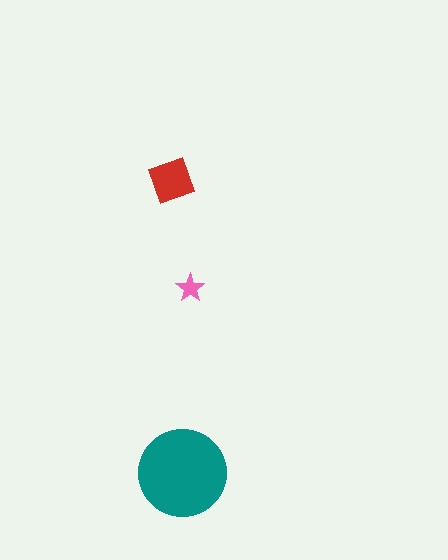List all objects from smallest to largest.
The pink star, the red diamond, the teal circle.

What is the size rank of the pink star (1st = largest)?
3rd.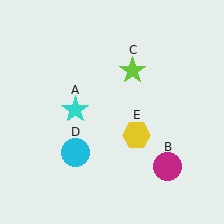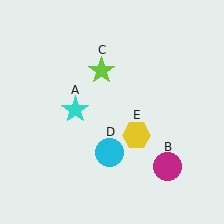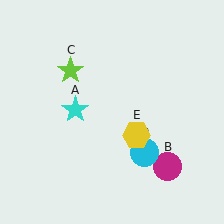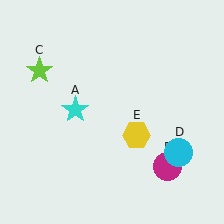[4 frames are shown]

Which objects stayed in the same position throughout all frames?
Cyan star (object A) and magenta circle (object B) and yellow hexagon (object E) remained stationary.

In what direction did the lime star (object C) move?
The lime star (object C) moved left.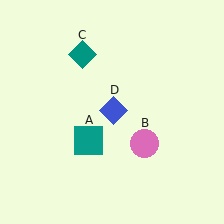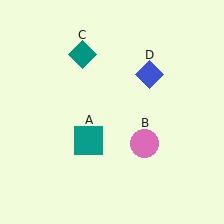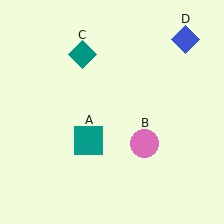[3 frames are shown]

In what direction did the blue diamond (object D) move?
The blue diamond (object D) moved up and to the right.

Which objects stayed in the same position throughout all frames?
Teal square (object A) and pink circle (object B) and teal diamond (object C) remained stationary.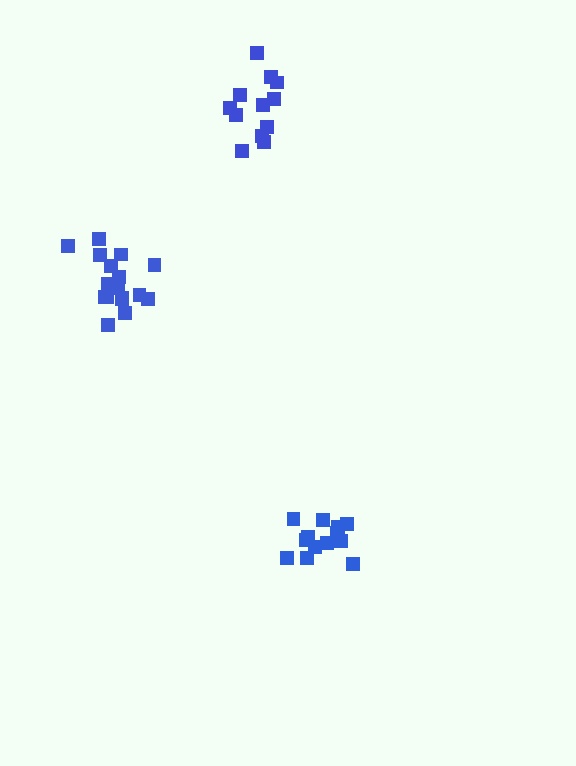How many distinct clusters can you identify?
There are 3 distinct clusters.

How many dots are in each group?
Group 1: 17 dots, Group 2: 13 dots, Group 3: 12 dots (42 total).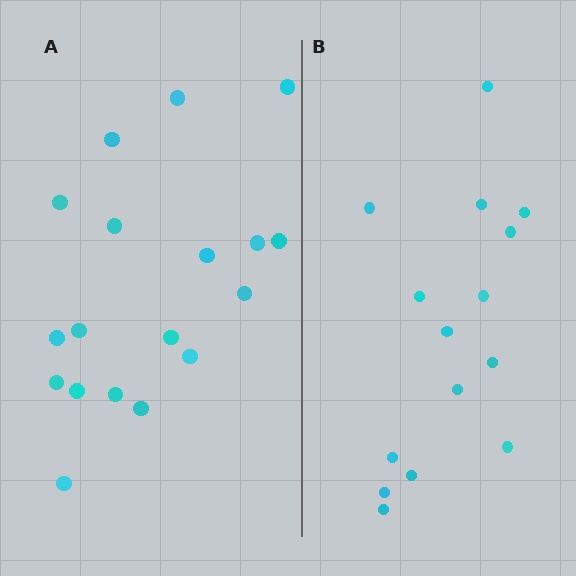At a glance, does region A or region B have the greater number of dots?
Region A (the left region) has more dots.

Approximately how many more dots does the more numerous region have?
Region A has just a few more — roughly 2 or 3 more dots than region B.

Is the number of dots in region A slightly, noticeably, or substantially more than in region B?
Region A has only slightly more — the two regions are fairly close. The ratio is roughly 1.2 to 1.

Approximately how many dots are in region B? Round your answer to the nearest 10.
About 20 dots. (The exact count is 15, which rounds to 20.)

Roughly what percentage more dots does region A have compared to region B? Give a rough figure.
About 20% more.